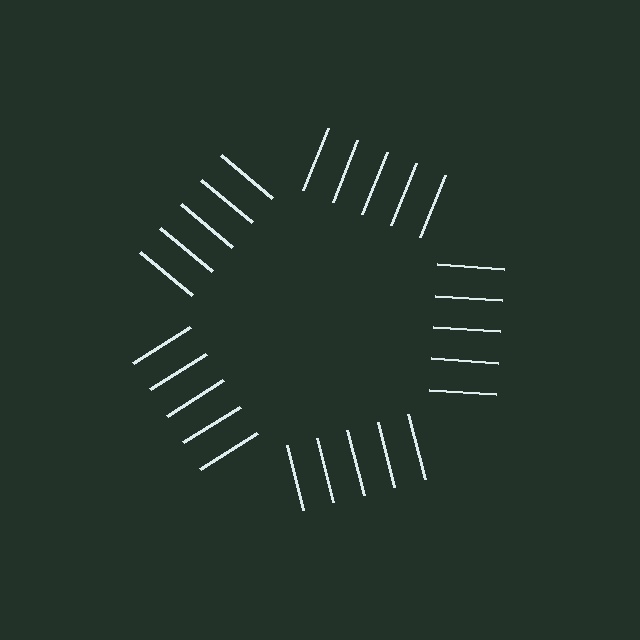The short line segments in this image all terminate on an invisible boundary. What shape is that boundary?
An illusory pentagon — the line segments terminate on its edges but no continuous stroke is drawn.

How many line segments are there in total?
25 — 5 along each of the 5 edges.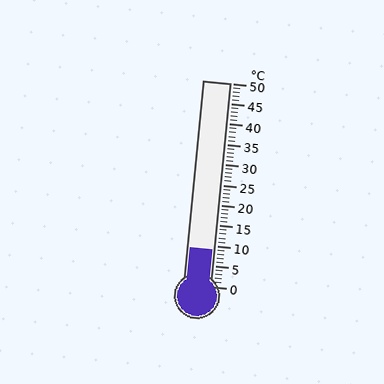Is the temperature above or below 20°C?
The temperature is below 20°C.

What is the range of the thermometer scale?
The thermometer scale ranges from 0°C to 50°C.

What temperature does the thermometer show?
The thermometer shows approximately 9°C.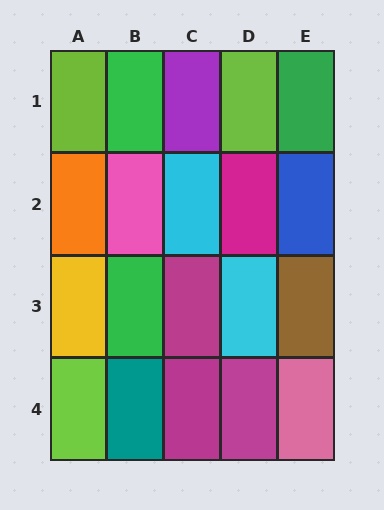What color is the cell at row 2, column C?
Cyan.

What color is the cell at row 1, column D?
Lime.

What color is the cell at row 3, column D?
Cyan.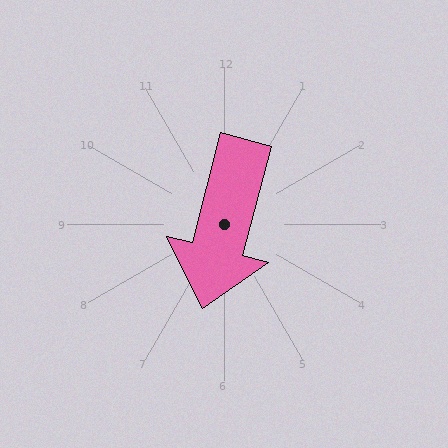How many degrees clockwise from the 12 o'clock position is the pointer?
Approximately 194 degrees.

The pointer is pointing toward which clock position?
Roughly 6 o'clock.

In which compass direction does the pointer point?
South.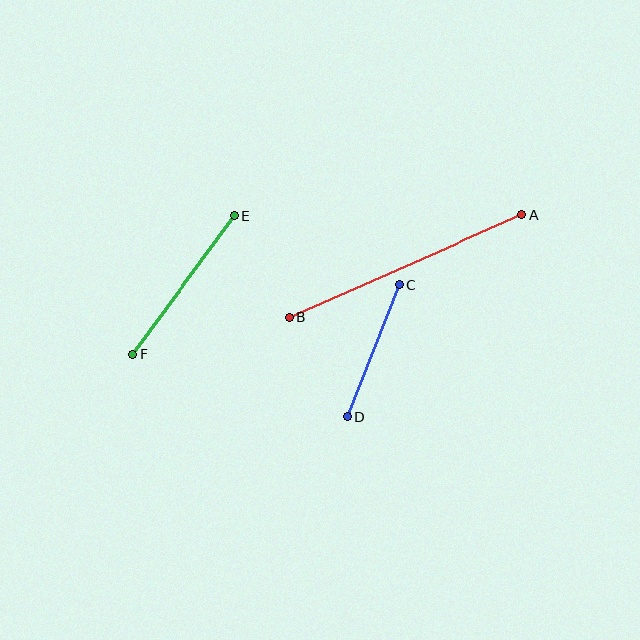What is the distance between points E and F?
The distance is approximately 171 pixels.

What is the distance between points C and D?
The distance is approximately 142 pixels.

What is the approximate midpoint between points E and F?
The midpoint is at approximately (183, 285) pixels.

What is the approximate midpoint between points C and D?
The midpoint is at approximately (374, 351) pixels.